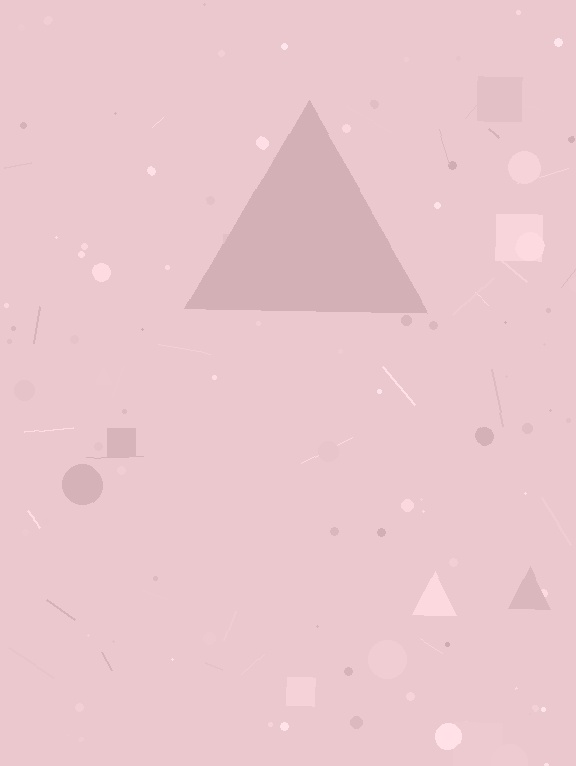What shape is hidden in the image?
A triangle is hidden in the image.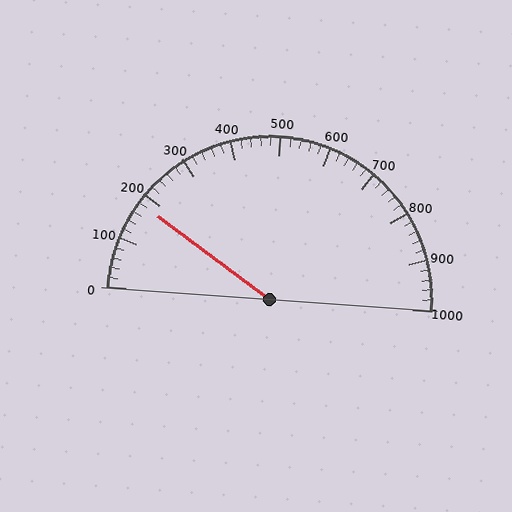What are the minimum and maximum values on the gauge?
The gauge ranges from 0 to 1000.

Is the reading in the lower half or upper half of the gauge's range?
The reading is in the lower half of the range (0 to 1000).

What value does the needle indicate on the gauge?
The needle indicates approximately 180.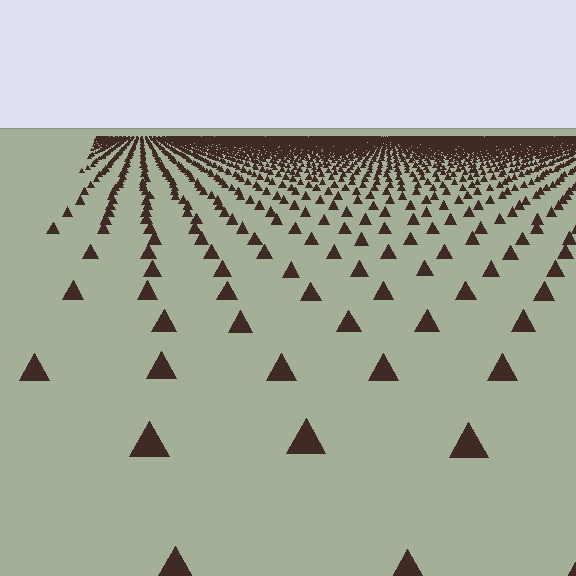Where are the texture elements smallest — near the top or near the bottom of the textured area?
Near the top.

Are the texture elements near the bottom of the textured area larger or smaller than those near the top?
Larger. Near the bottom, elements are closer to the viewer and appear at a bigger on-screen size.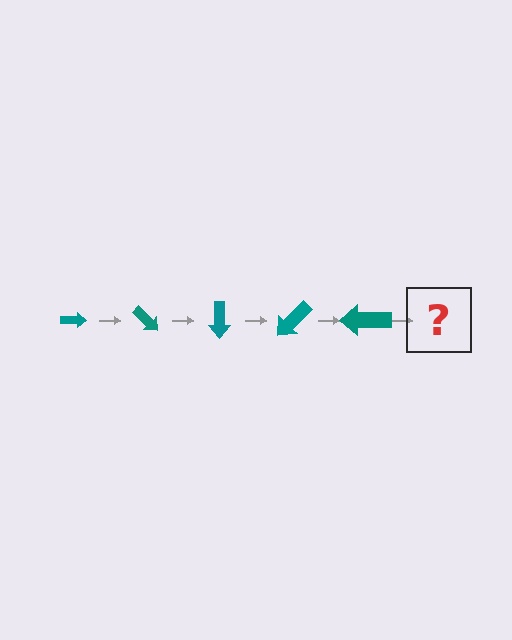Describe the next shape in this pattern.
It should be an arrow, larger than the previous one and rotated 225 degrees from the start.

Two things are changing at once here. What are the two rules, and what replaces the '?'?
The two rules are that the arrow grows larger each step and it rotates 45 degrees each step. The '?' should be an arrow, larger than the previous one and rotated 225 degrees from the start.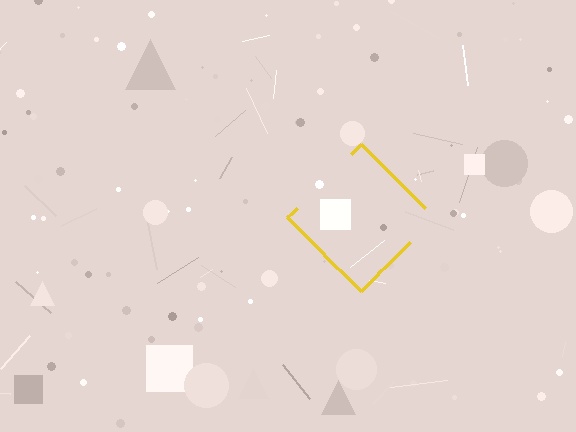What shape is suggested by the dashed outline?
The dashed outline suggests a diamond.